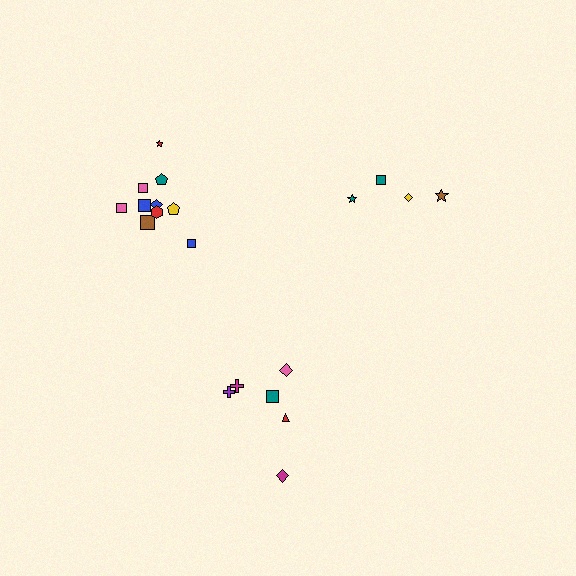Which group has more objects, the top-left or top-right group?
The top-left group.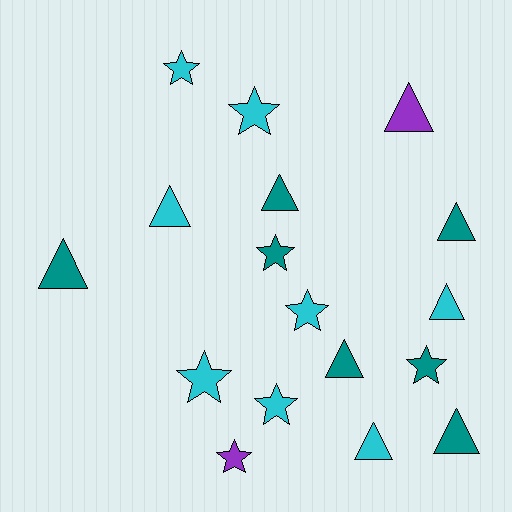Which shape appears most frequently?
Triangle, with 9 objects.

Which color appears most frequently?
Cyan, with 8 objects.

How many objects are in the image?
There are 17 objects.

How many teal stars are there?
There are 2 teal stars.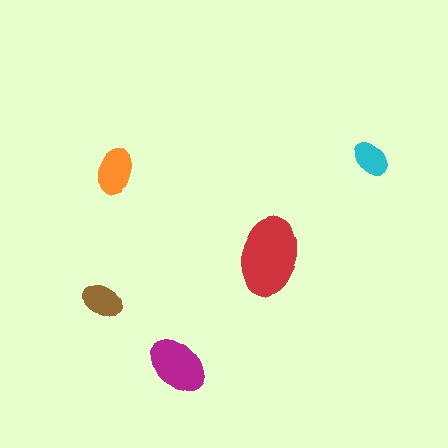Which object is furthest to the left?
The brown ellipse is leftmost.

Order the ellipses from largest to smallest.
the red one, the magenta one, the orange one, the brown one, the cyan one.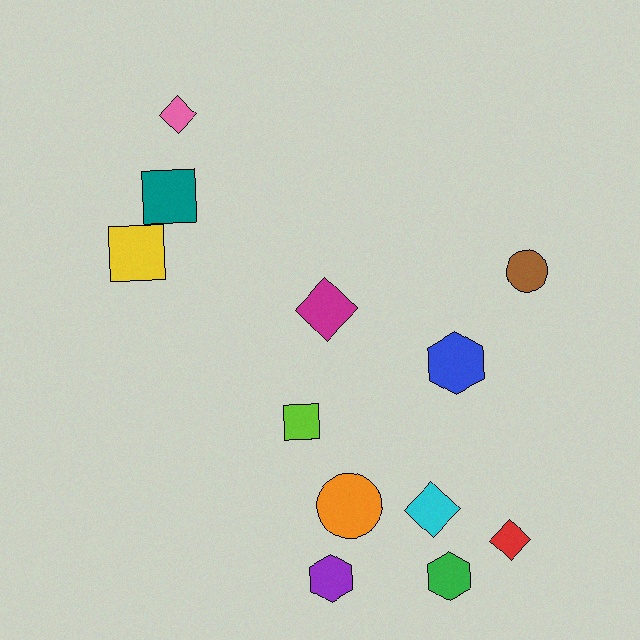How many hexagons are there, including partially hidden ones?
There are 3 hexagons.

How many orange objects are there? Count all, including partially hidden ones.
There is 1 orange object.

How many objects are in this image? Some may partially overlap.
There are 12 objects.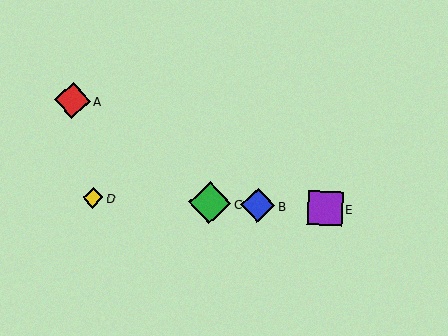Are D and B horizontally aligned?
Yes, both are at y≈197.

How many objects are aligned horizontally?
4 objects (B, C, D, E) are aligned horizontally.